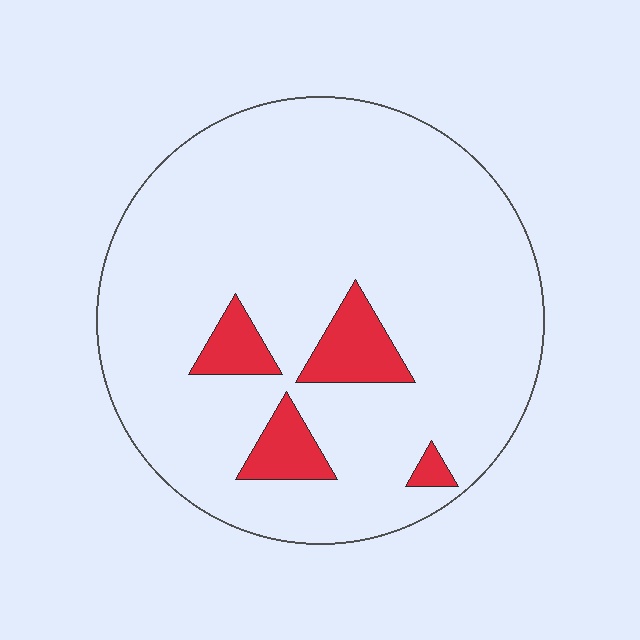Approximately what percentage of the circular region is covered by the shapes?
Approximately 10%.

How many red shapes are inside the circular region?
4.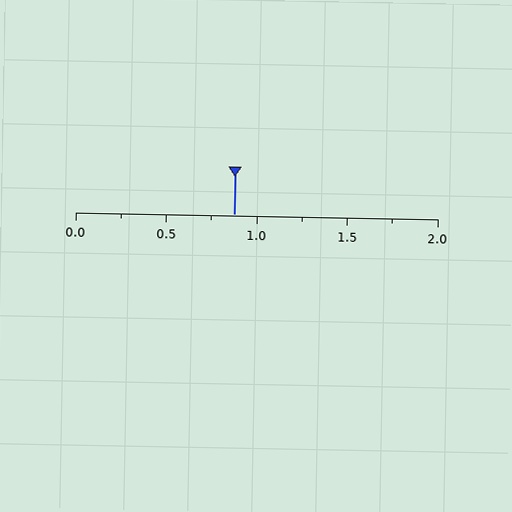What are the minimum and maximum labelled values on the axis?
The axis runs from 0.0 to 2.0.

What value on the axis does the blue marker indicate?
The marker indicates approximately 0.88.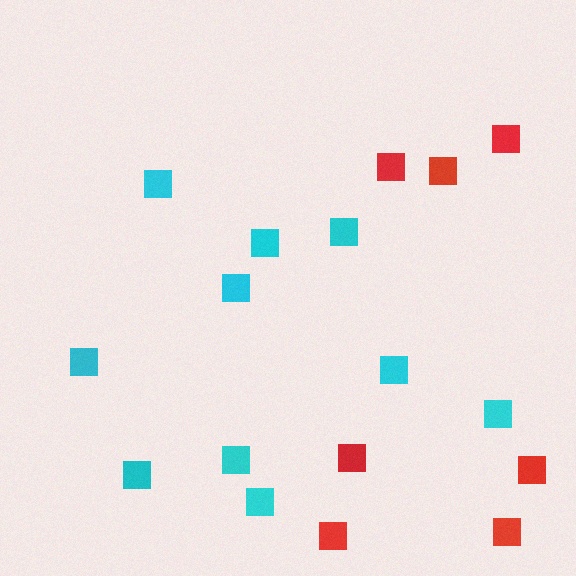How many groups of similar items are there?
There are 2 groups: one group of red squares (7) and one group of cyan squares (10).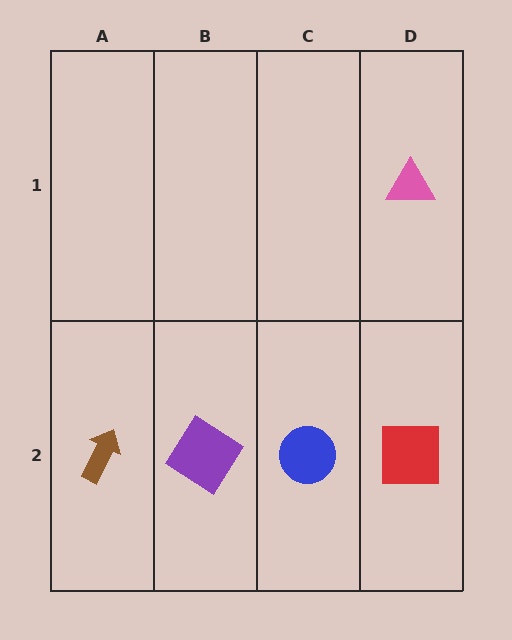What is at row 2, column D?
A red square.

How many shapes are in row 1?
1 shape.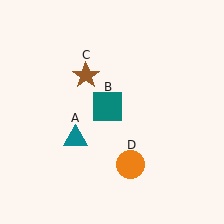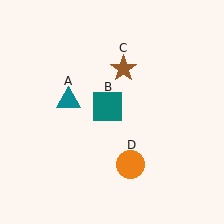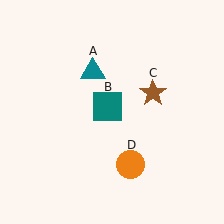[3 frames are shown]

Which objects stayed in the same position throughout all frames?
Teal square (object B) and orange circle (object D) remained stationary.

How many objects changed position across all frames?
2 objects changed position: teal triangle (object A), brown star (object C).